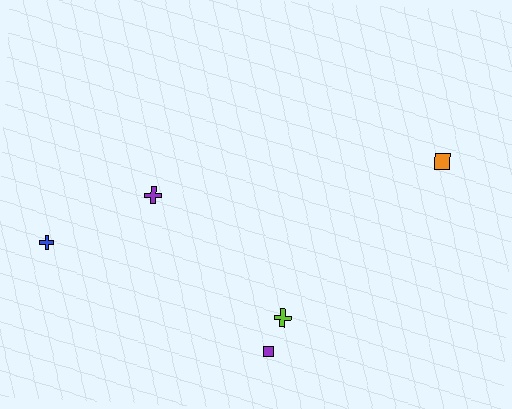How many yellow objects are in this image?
There are no yellow objects.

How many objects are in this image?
There are 5 objects.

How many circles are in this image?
There are no circles.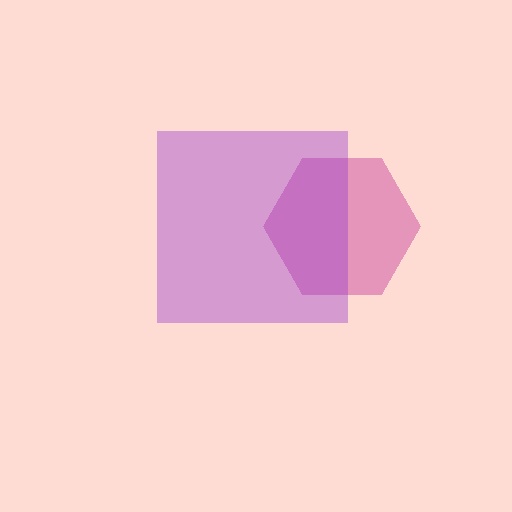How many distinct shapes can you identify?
There are 2 distinct shapes: a magenta hexagon, a purple square.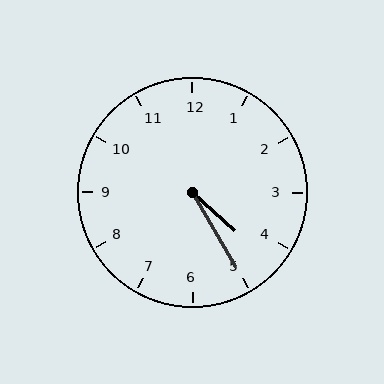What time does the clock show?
4:25.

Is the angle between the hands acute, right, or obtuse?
It is acute.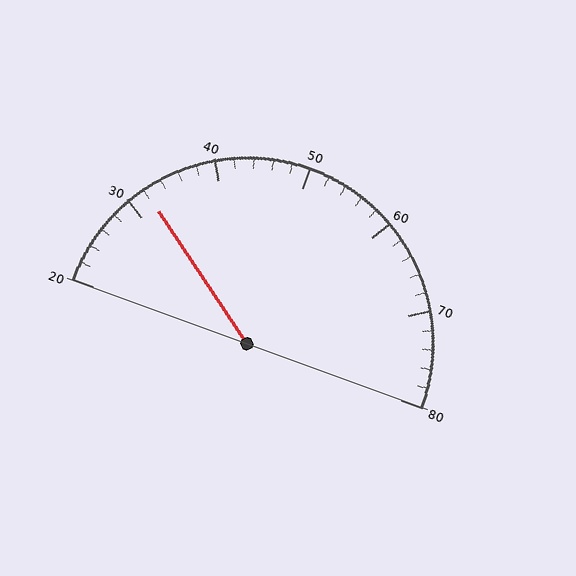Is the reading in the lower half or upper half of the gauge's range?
The reading is in the lower half of the range (20 to 80).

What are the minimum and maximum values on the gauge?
The gauge ranges from 20 to 80.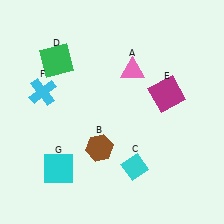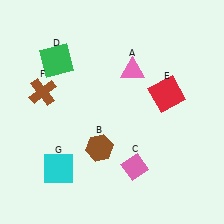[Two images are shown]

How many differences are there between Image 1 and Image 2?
There are 3 differences between the two images.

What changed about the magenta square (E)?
In Image 1, E is magenta. In Image 2, it changed to red.